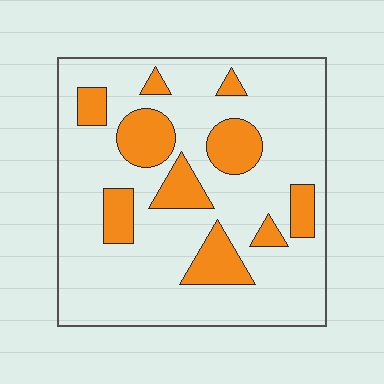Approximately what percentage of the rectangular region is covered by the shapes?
Approximately 20%.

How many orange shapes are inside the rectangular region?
10.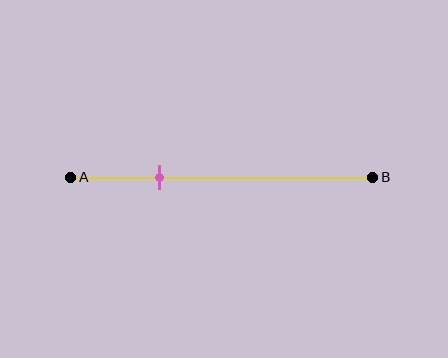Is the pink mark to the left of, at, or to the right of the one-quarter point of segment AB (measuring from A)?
The pink mark is to the right of the one-quarter point of segment AB.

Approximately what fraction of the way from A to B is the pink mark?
The pink mark is approximately 30% of the way from A to B.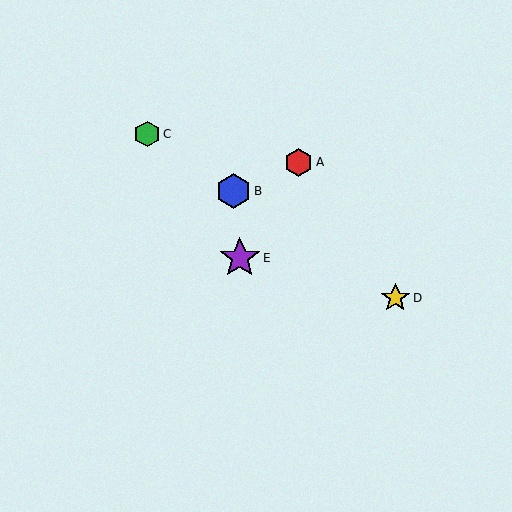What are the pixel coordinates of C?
Object C is at (147, 134).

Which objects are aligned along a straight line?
Objects B, C, D are aligned along a straight line.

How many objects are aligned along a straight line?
3 objects (B, C, D) are aligned along a straight line.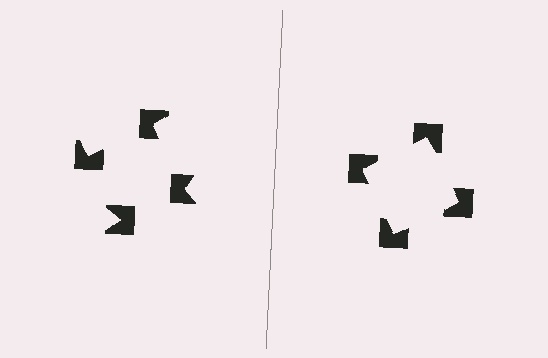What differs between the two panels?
The notched squares are positioned identically on both sides; only the wedge orientations differ. On the right they align to a square; on the left they are misaligned.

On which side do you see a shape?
An illusory square appears on the right side. On the left side the wedge cuts are rotated, so no coherent shape forms.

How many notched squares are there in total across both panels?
8 — 4 on each side.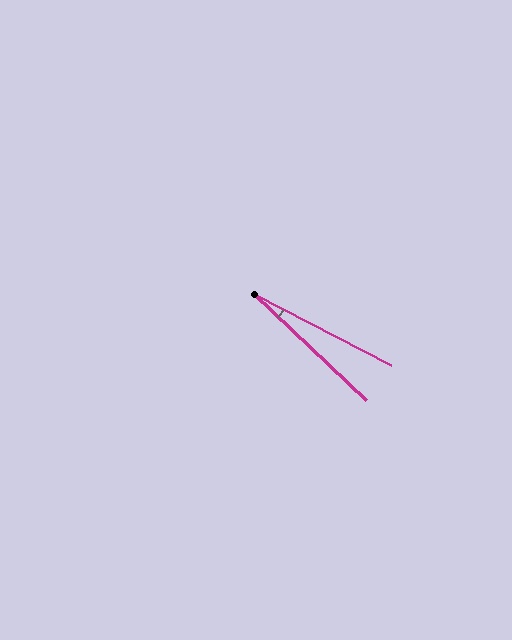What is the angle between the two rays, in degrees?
Approximately 16 degrees.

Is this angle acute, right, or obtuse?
It is acute.